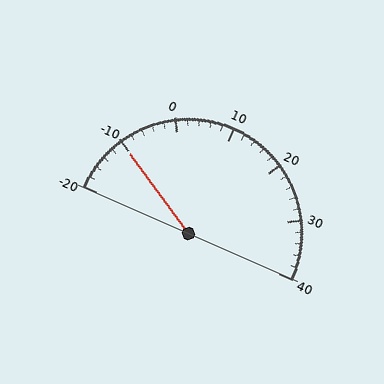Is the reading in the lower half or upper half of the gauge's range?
The reading is in the lower half of the range (-20 to 40).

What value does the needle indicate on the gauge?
The needle indicates approximately -10.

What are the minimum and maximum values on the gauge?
The gauge ranges from -20 to 40.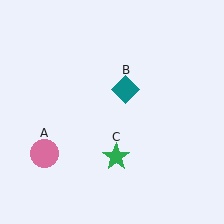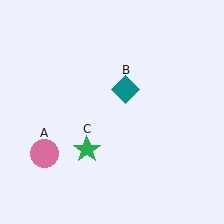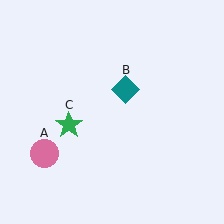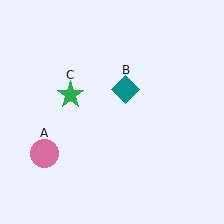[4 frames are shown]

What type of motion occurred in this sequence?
The green star (object C) rotated clockwise around the center of the scene.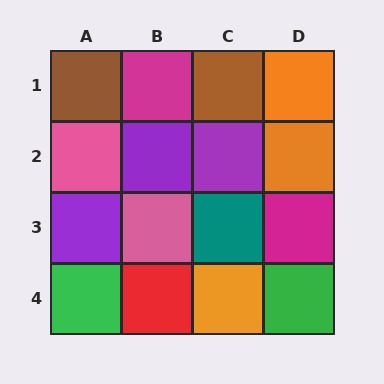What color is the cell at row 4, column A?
Green.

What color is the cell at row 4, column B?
Red.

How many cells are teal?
1 cell is teal.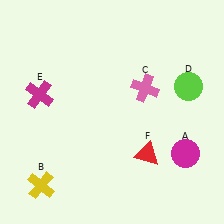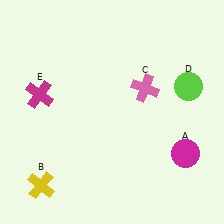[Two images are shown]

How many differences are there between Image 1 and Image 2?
There is 1 difference between the two images.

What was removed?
The red triangle (F) was removed in Image 2.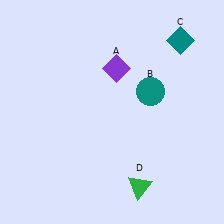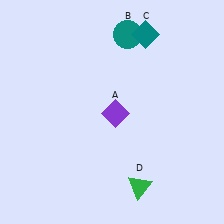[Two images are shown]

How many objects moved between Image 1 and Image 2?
3 objects moved between the two images.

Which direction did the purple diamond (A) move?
The purple diamond (A) moved down.